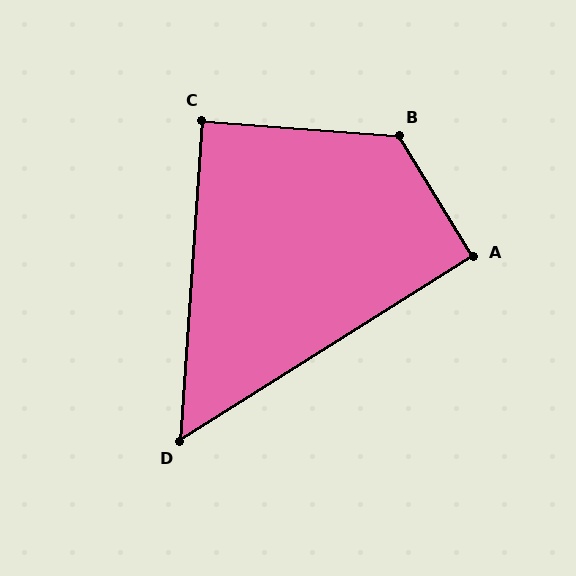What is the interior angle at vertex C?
Approximately 90 degrees (approximately right).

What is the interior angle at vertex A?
Approximately 90 degrees (approximately right).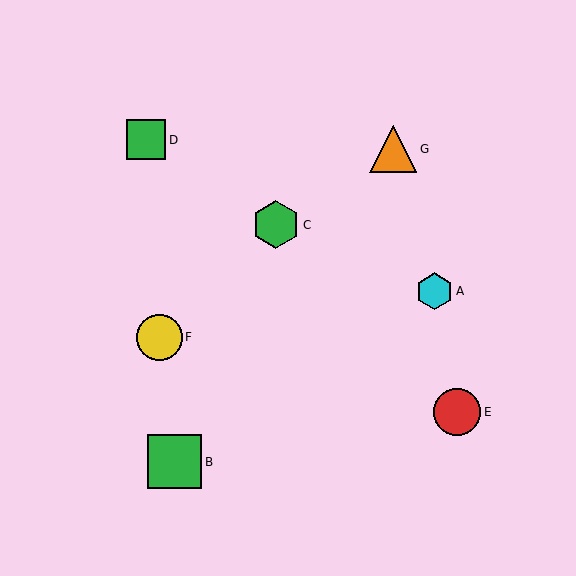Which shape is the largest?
The green square (labeled B) is the largest.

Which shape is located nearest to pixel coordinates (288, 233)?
The green hexagon (labeled C) at (276, 225) is nearest to that location.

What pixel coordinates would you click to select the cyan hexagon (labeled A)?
Click at (434, 291) to select the cyan hexagon A.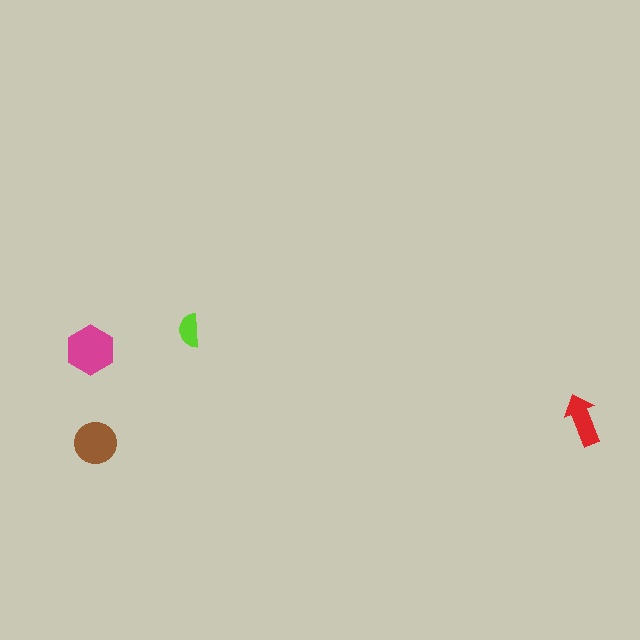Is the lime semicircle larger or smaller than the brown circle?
Smaller.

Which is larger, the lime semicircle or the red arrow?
The red arrow.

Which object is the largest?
The magenta hexagon.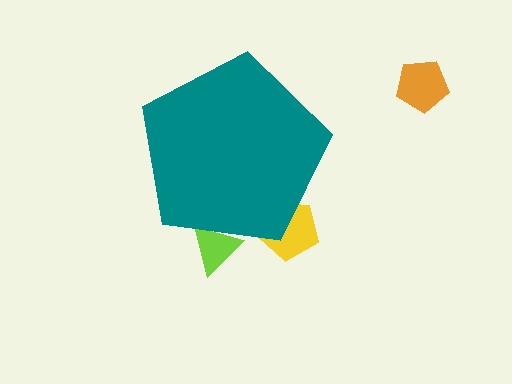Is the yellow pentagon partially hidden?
Yes, the yellow pentagon is partially hidden behind the teal pentagon.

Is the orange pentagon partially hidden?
No, the orange pentagon is fully visible.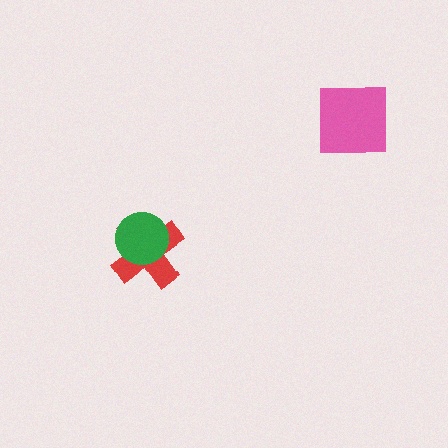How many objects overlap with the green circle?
1 object overlaps with the green circle.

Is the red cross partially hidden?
Yes, it is partially covered by another shape.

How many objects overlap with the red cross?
1 object overlaps with the red cross.